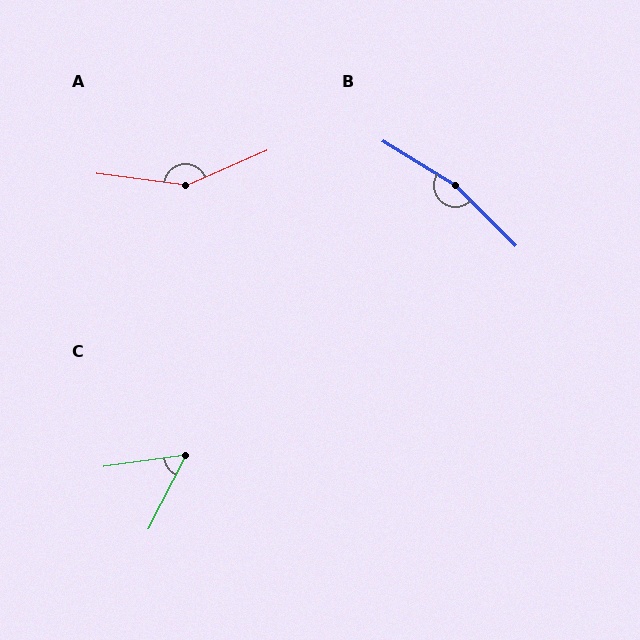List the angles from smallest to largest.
C (55°), A (149°), B (166°).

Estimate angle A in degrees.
Approximately 149 degrees.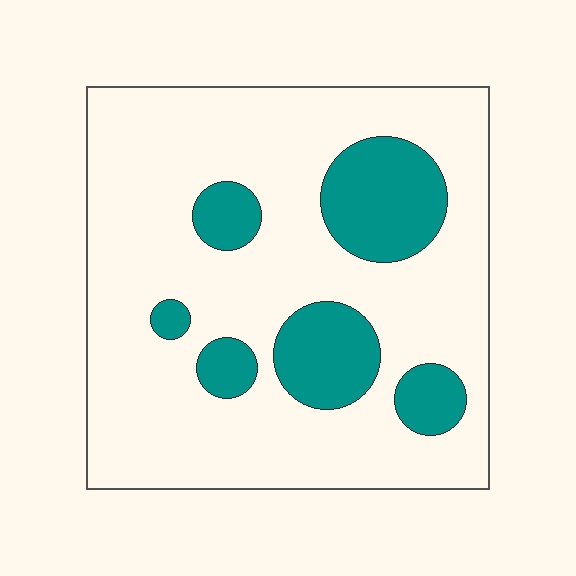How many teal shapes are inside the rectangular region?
6.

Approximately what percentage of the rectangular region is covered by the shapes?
Approximately 20%.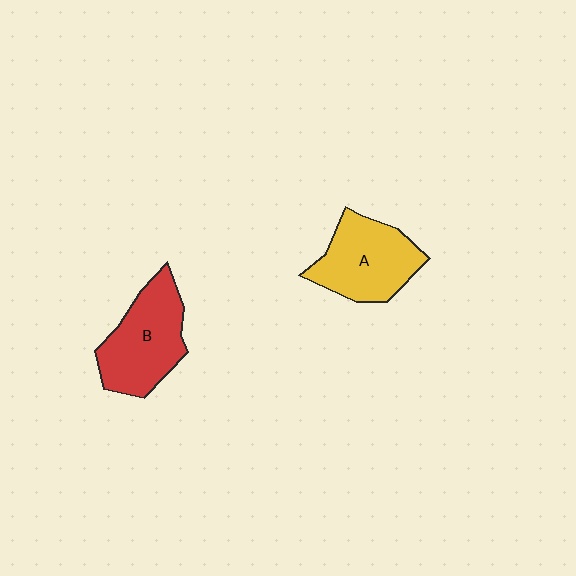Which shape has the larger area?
Shape B (red).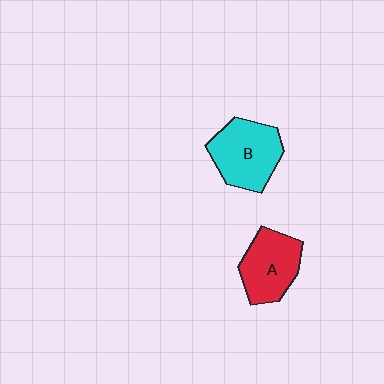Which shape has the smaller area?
Shape A (red).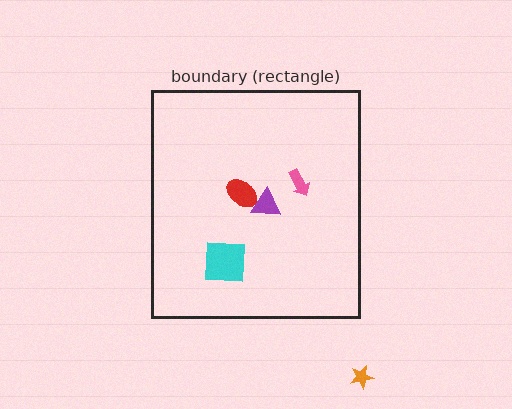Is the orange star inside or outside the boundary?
Outside.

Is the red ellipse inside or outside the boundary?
Inside.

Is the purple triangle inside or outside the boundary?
Inside.